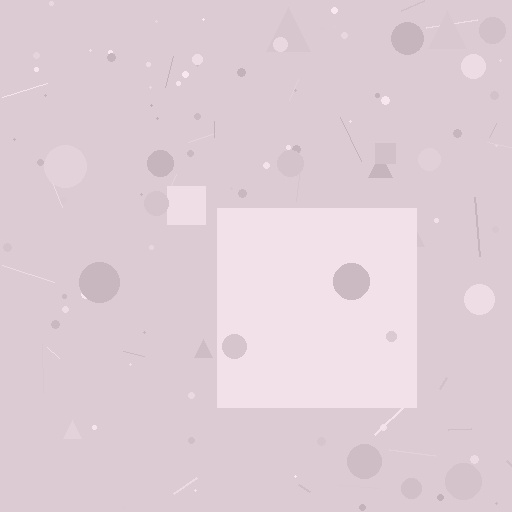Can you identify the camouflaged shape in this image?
The camouflaged shape is a square.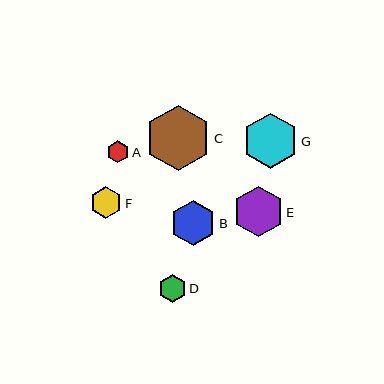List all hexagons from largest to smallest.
From largest to smallest: C, G, E, B, F, D, A.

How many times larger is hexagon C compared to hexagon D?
Hexagon C is approximately 2.4 times the size of hexagon D.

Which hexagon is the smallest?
Hexagon A is the smallest with a size of approximately 22 pixels.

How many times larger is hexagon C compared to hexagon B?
Hexagon C is approximately 1.4 times the size of hexagon B.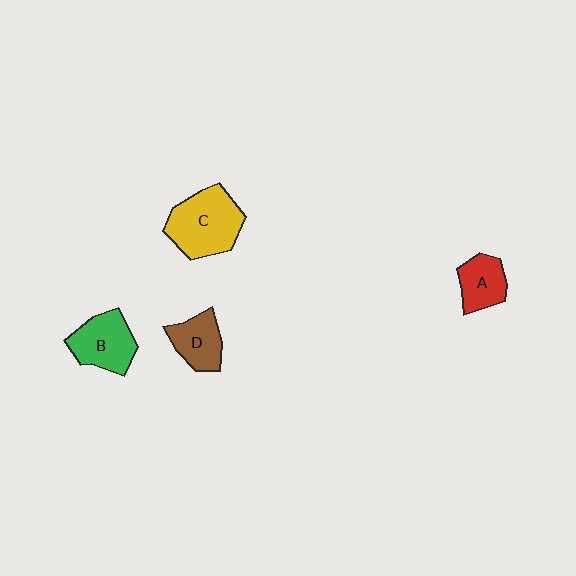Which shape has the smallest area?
Shape A (red).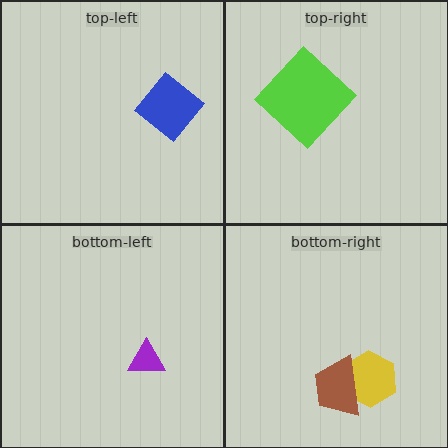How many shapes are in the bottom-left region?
1.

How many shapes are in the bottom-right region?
2.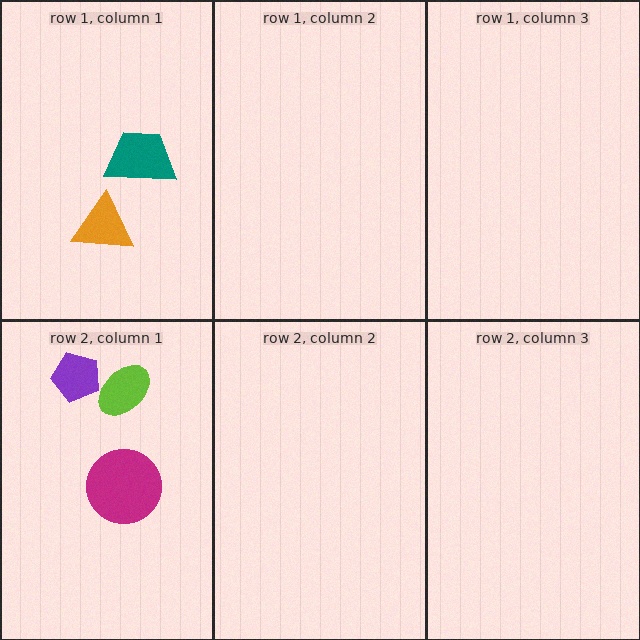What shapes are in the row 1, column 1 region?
The orange triangle, the teal trapezoid.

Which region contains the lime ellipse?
The row 2, column 1 region.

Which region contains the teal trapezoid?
The row 1, column 1 region.